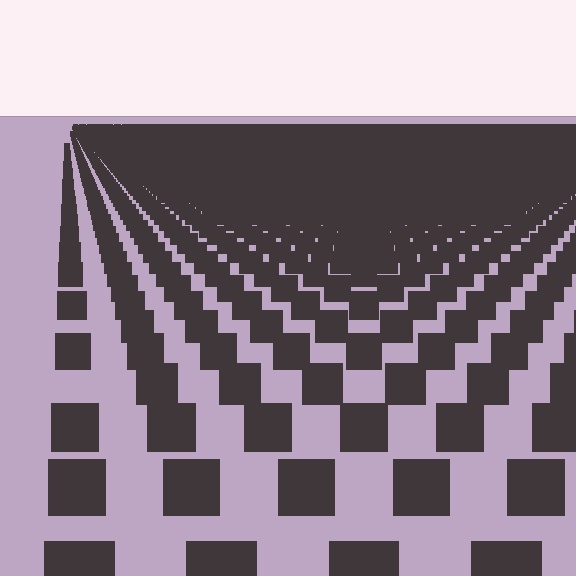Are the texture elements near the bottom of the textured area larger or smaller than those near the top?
Larger. Near the bottom, elements are closer to the viewer and appear at a bigger on-screen size.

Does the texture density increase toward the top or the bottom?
Density increases toward the top.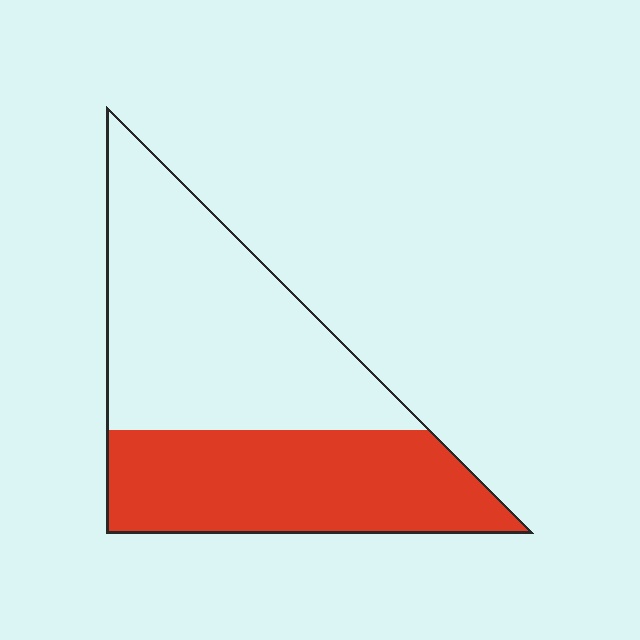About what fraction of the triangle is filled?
About two fifths (2/5).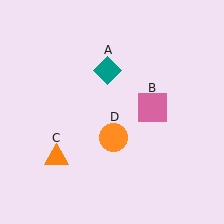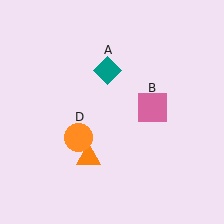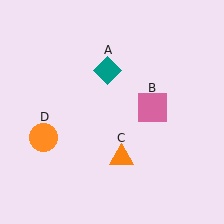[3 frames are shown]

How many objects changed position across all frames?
2 objects changed position: orange triangle (object C), orange circle (object D).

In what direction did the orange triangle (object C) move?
The orange triangle (object C) moved right.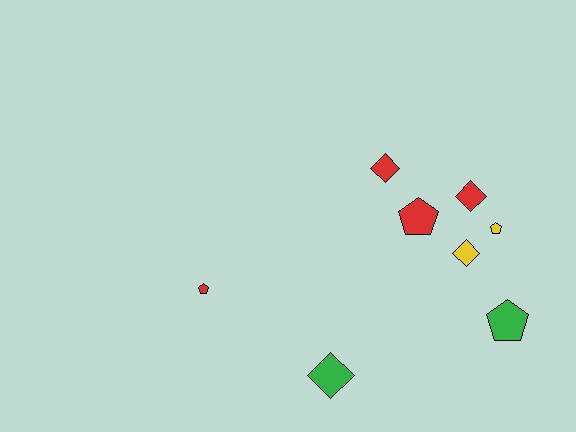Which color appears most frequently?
Red, with 4 objects.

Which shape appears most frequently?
Pentagon, with 4 objects.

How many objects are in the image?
There are 8 objects.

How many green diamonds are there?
There is 1 green diamond.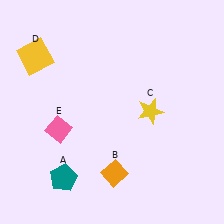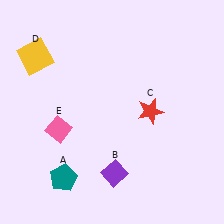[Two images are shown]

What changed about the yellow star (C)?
In Image 1, C is yellow. In Image 2, it changed to red.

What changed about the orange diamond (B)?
In Image 1, B is orange. In Image 2, it changed to purple.